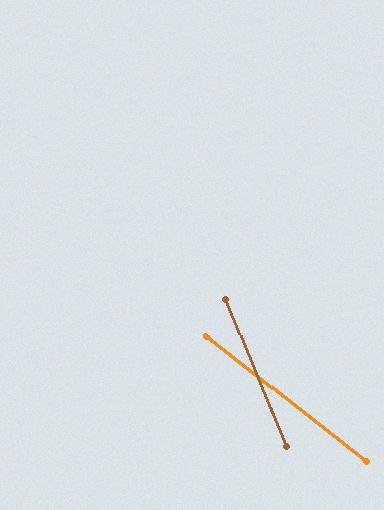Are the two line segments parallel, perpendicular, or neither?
Neither parallel nor perpendicular — they differ by about 30°.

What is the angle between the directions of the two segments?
Approximately 30 degrees.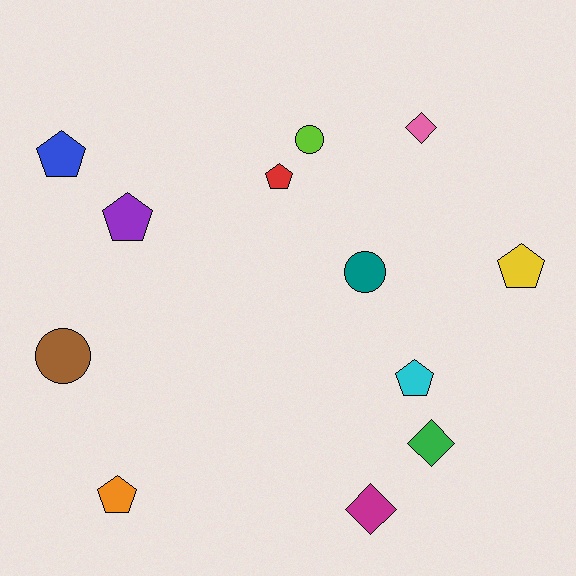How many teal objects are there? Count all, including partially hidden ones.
There is 1 teal object.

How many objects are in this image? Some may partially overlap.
There are 12 objects.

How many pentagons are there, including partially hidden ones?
There are 6 pentagons.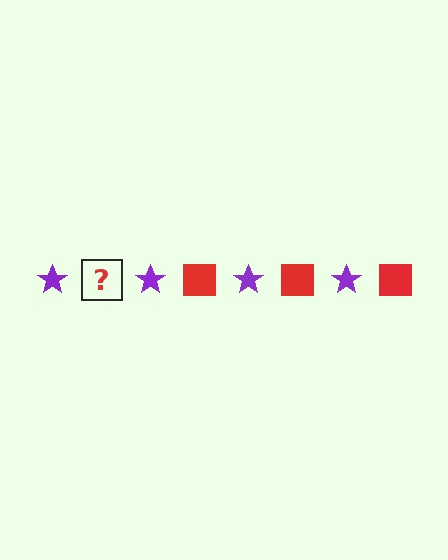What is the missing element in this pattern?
The missing element is a red square.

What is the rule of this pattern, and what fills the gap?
The rule is that the pattern alternates between purple star and red square. The gap should be filled with a red square.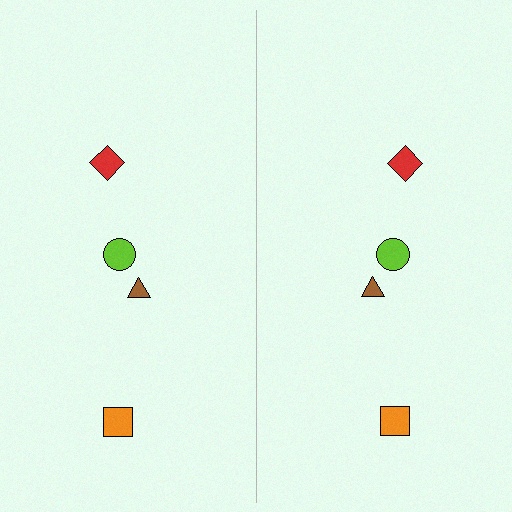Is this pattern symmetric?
Yes, this pattern has bilateral (reflection) symmetry.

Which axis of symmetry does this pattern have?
The pattern has a vertical axis of symmetry running through the center of the image.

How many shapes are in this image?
There are 8 shapes in this image.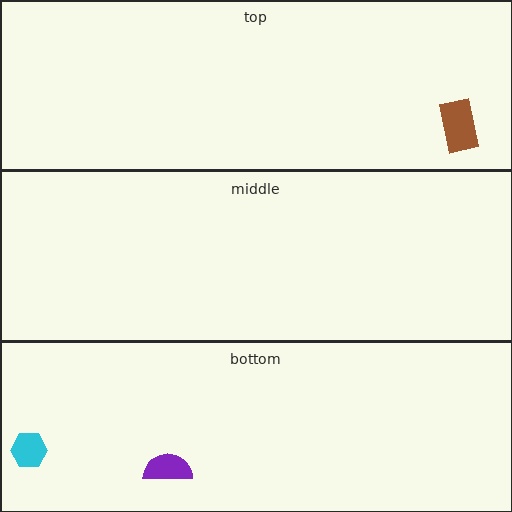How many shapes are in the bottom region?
2.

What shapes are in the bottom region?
The purple semicircle, the cyan hexagon.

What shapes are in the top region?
The brown rectangle.